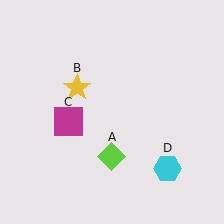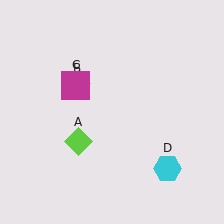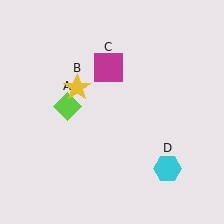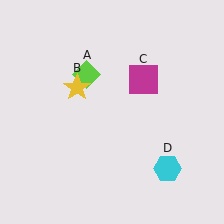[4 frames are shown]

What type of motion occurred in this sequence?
The lime diamond (object A), magenta square (object C) rotated clockwise around the center of the scene.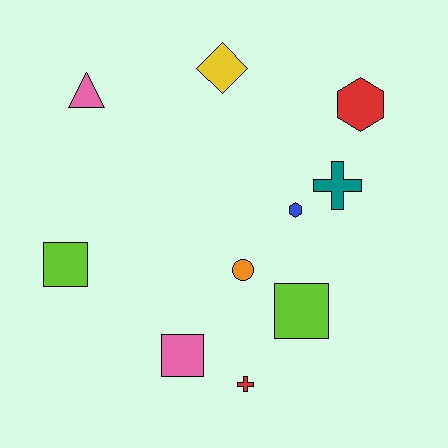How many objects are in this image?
There are 10 objects.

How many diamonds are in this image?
There is 1 diamond.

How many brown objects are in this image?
There are no brown objects.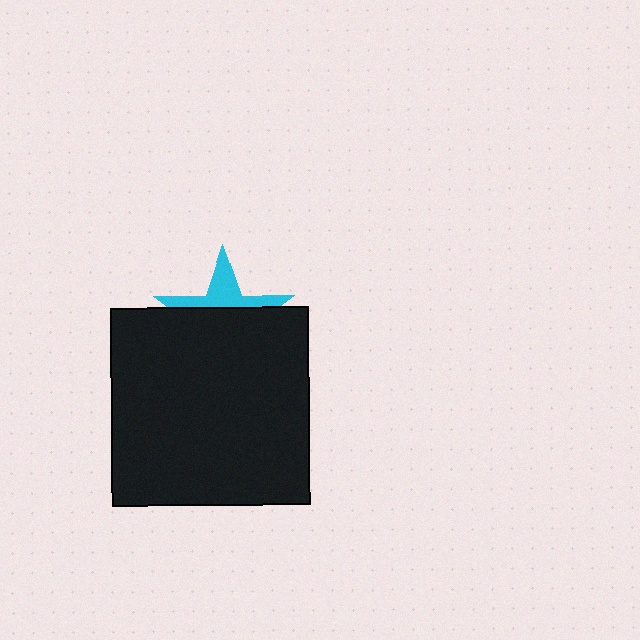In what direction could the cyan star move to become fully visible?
The cyan star could move up. That would shift it out from behind the black square entirely.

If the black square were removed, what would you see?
You would see the complete cyan star.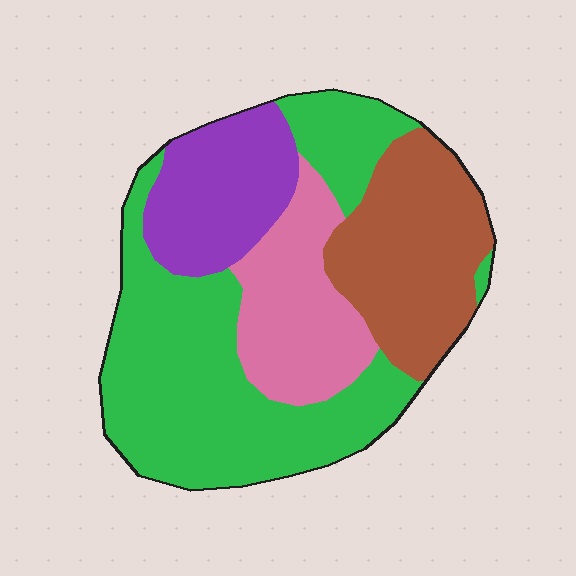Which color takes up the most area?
Green, at roughly 45%.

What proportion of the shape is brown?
Brown takes up about one quarter (1/4) of the shape.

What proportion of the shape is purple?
Purple covers around 15% of the shape.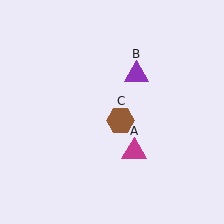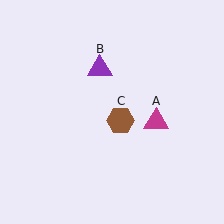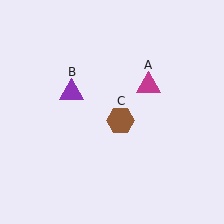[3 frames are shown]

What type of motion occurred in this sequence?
The magenta triangle (object A), purple triangle (object B) rotated counterclockwise around the center of the scene.